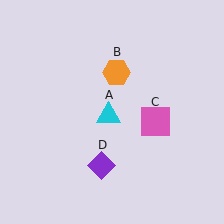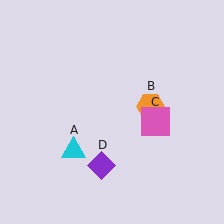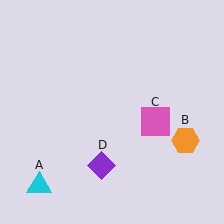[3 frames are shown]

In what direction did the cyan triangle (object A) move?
The cyan triangle (object A) moved down and to the left.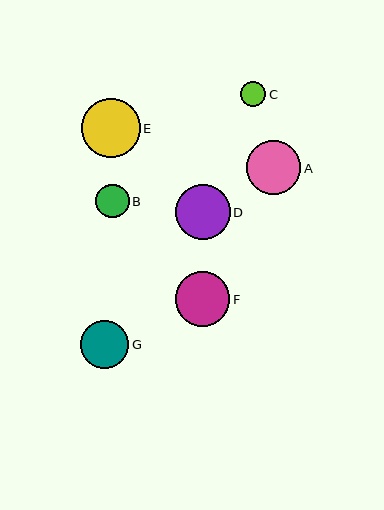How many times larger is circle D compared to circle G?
Circle D is approximately 1.1 times the size of circle G.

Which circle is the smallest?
Circle C is the smallest with a size of approximately 26 pixels.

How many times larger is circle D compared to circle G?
Circle D is approximately 1.1 times the size of circle G.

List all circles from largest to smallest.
From largest to smallest: E, D, F, A, G, B, C.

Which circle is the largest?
Circle E is the largest with a size of approximately 59 pixels.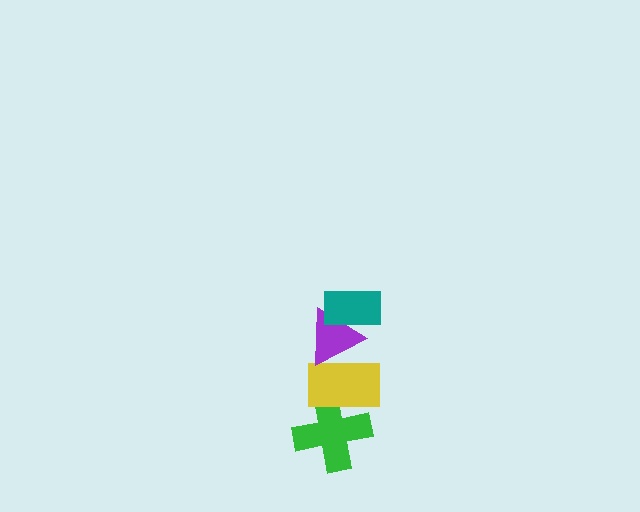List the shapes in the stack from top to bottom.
From top to bottom: the teal rectangle, the purple triangle, the yellow rectangle, the green cross.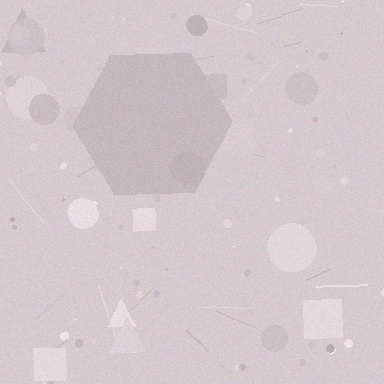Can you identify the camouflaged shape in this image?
The camouflaged shape is a hexagon.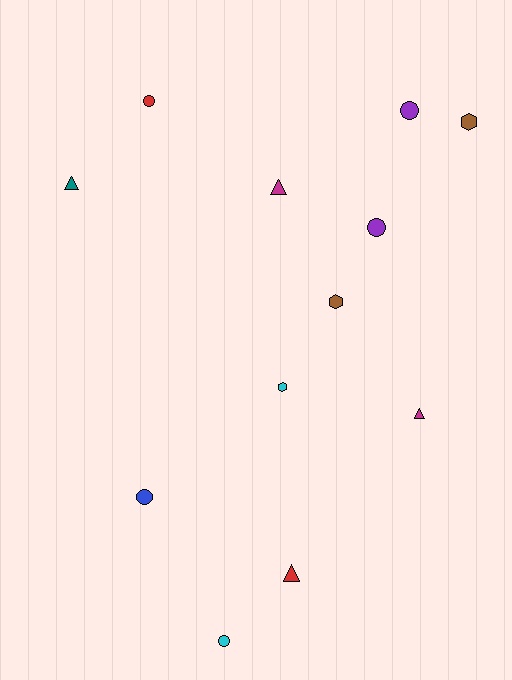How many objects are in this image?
There are 12 objects.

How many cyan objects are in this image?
There are 2 cyan objects.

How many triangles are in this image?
There are 4 triangles.